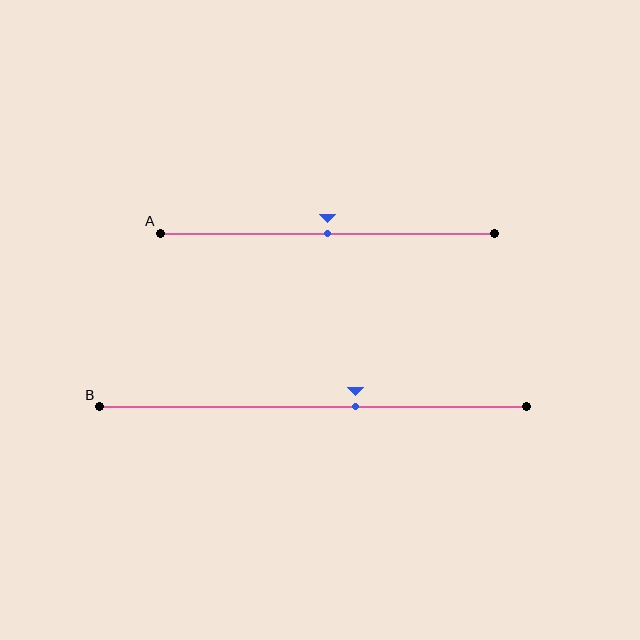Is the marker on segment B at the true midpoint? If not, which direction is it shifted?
No, the marker on segment B is shifted to the right by about 10% of the segment length.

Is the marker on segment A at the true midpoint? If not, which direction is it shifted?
Yes, the marker on segment A is at the true midpoint.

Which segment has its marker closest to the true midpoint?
Segment A has its marker closest to the true midpoint.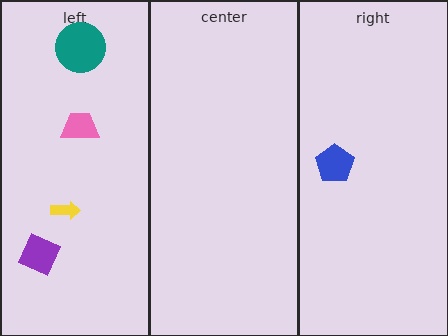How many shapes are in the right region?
1.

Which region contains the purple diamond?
The left region.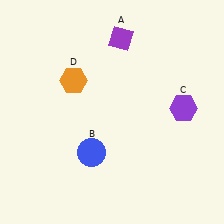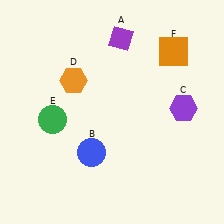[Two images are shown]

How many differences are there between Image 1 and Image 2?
There are 2 differences between the two images.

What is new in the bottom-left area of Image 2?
A green circle (E) was added in the bottom-left area of Image 2.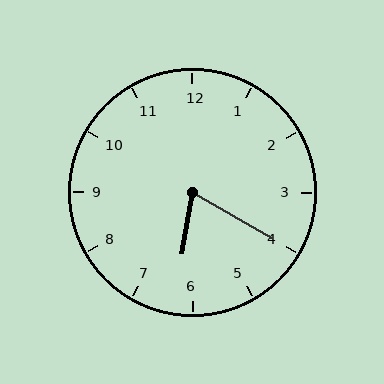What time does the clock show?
6:20.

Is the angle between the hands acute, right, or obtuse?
It is acute.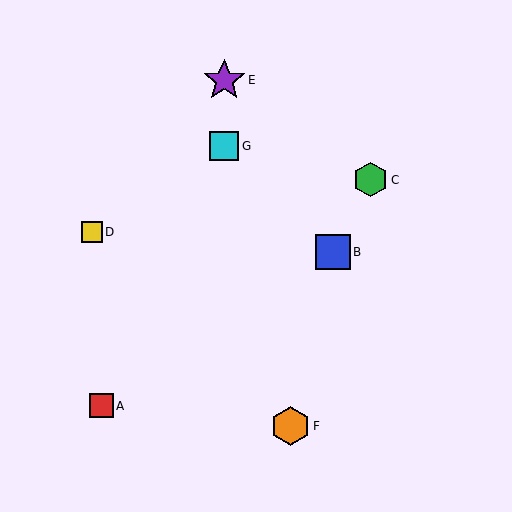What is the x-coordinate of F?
Object F is at x≈291.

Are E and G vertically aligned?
Yes, both are at x≈224.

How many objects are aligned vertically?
2 objects (E, G) are aligned vertically.